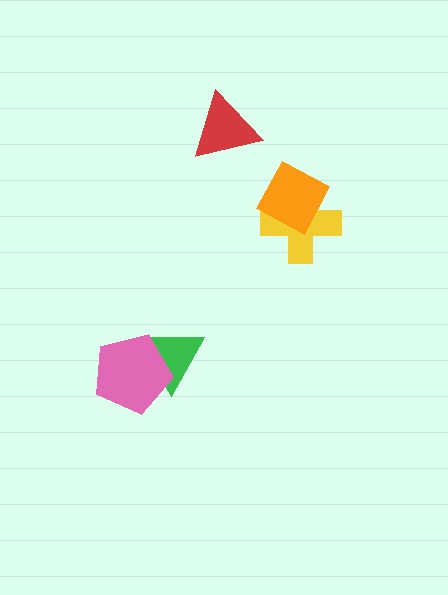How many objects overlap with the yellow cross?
1 object overlaps with the yellow cross.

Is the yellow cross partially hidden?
Yes, it is partially covered by another shape.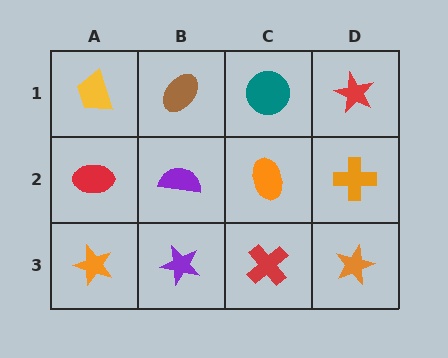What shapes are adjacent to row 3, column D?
An orange cross (row 2, column D), a red cross (row 3, column C).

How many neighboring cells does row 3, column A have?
2.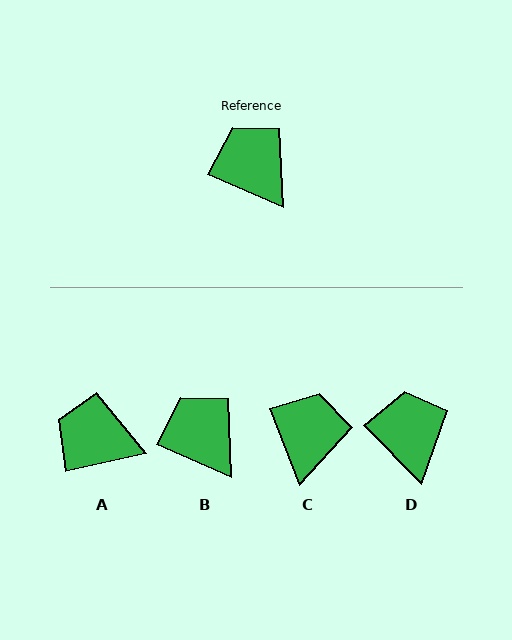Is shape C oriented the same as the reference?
No, it is off by about 45 degrees.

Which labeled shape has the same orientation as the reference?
B.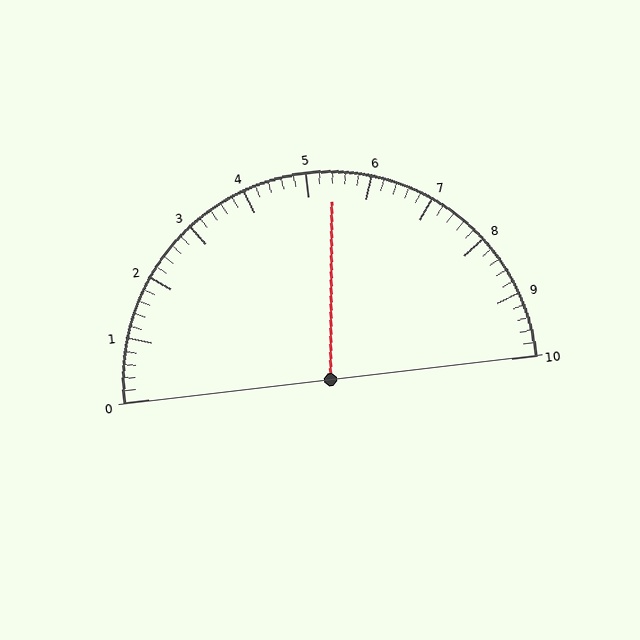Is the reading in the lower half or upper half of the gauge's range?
The reading is in the upper half of the range (0 to 10).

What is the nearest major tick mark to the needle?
The nearest major tick mark is 5.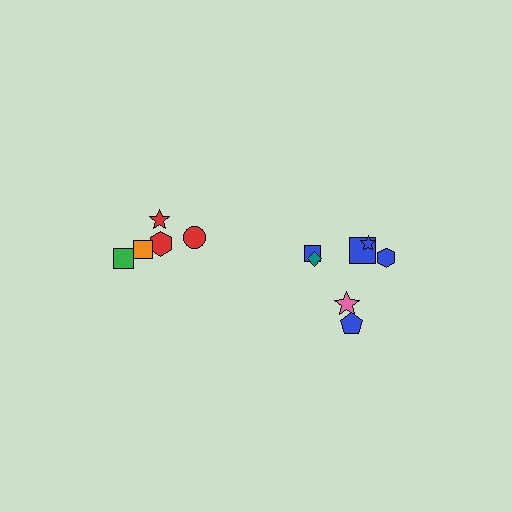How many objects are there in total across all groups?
There are 12 objects.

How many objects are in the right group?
There are 7 objects.